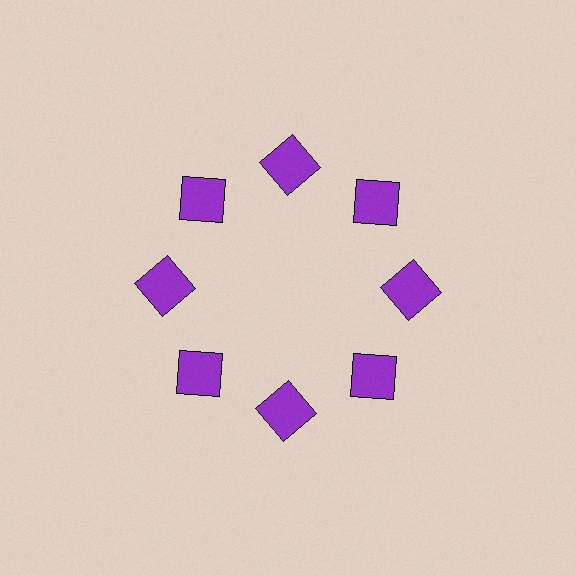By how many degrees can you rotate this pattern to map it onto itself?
The pattern maps onto itself every 45 degrees of rotation.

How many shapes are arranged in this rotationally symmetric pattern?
There are 8 shapes, arranged in 8 groups of 1.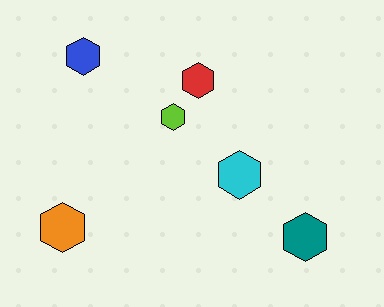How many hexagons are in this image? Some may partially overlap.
There are 6 hexagons.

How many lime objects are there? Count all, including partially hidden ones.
There is 1 lime object.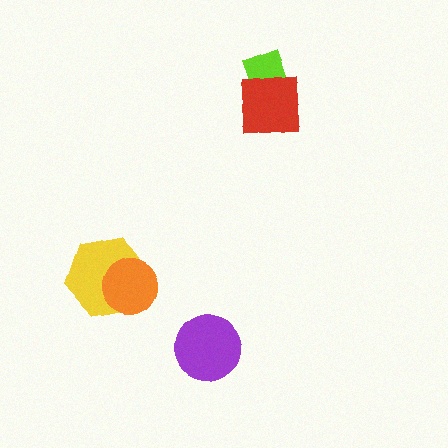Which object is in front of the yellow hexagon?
The orange circle is in front of the yellow hexagon.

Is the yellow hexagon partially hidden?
Yes, it is partially covered by another shape.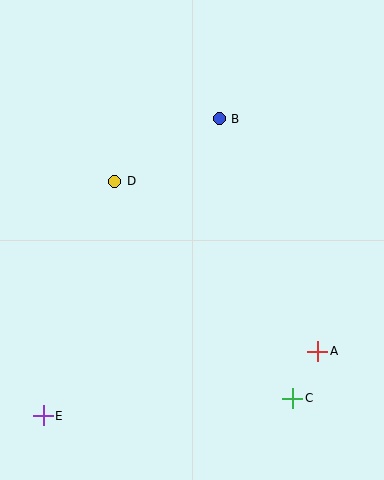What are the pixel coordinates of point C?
Point C is at (293, 398).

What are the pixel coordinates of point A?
Point A is at (318, 351).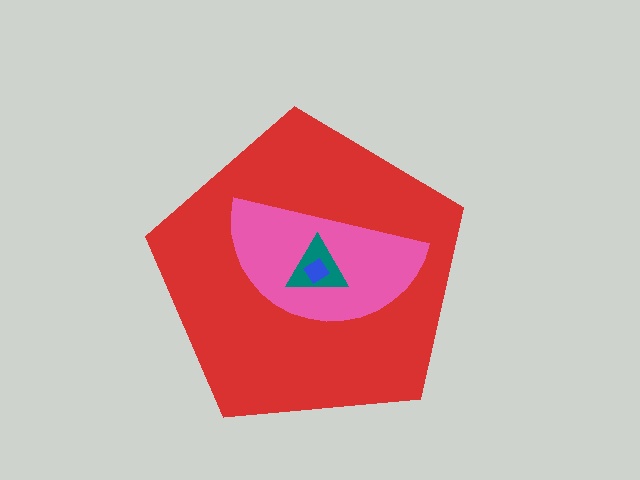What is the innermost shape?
The blue diamond.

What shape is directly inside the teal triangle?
The blue diamond.